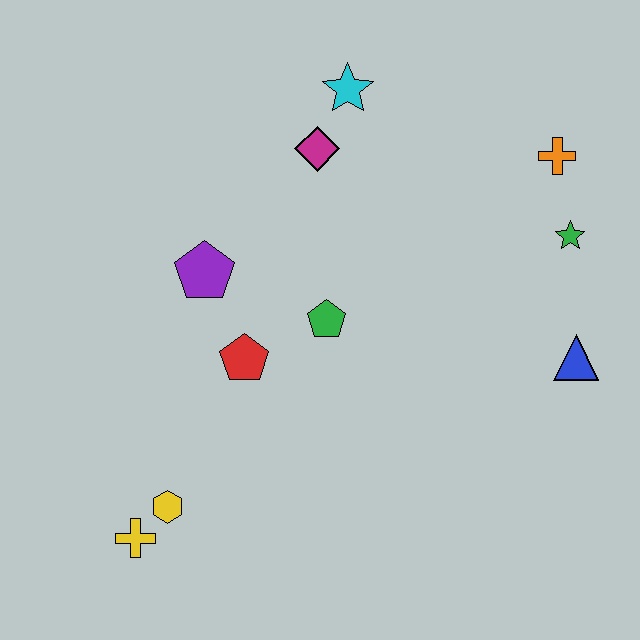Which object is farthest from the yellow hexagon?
The orange cross is farthest from the yellow hexagon.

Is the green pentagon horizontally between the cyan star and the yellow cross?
Yes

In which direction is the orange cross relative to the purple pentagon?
The orange cross is to the right of the purple pentagon.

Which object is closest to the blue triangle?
The green star is closest to the blue triangle.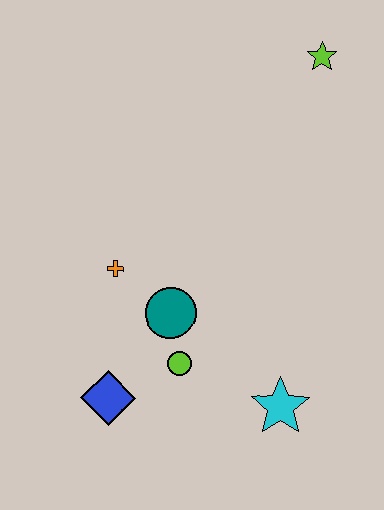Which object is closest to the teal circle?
The lime circle is closest to the teal circle.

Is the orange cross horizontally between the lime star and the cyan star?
No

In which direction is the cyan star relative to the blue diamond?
The cyan star is to the right of the blue diamond.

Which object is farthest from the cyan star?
The lime star is farthest from the cyan star.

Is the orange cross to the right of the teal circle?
No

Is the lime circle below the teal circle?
Yes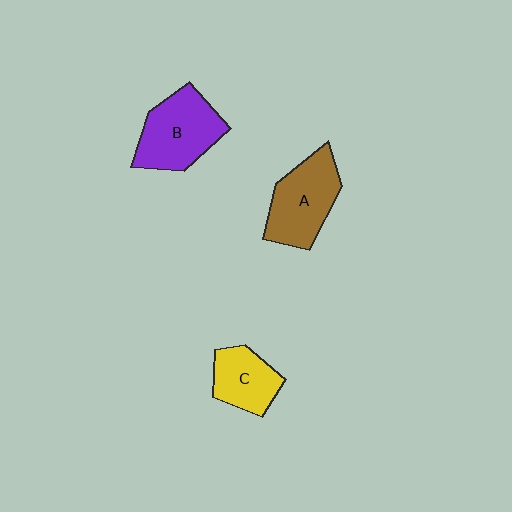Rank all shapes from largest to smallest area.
From largest to smallest: B (purple), A (brown), C (yellow).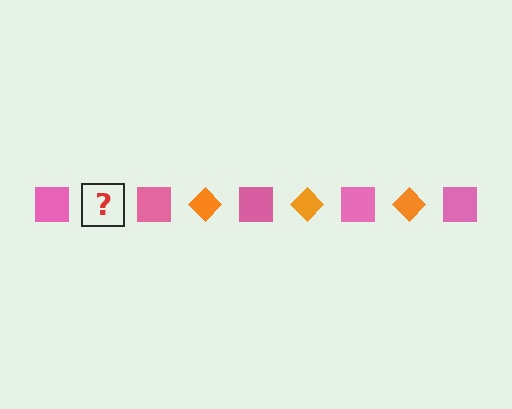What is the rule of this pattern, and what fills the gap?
The rule is that the pattern alternates between pink square and orange diamond. The gap should be filled with an orange diamond.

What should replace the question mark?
The question mark should be replaced with an orange diamond.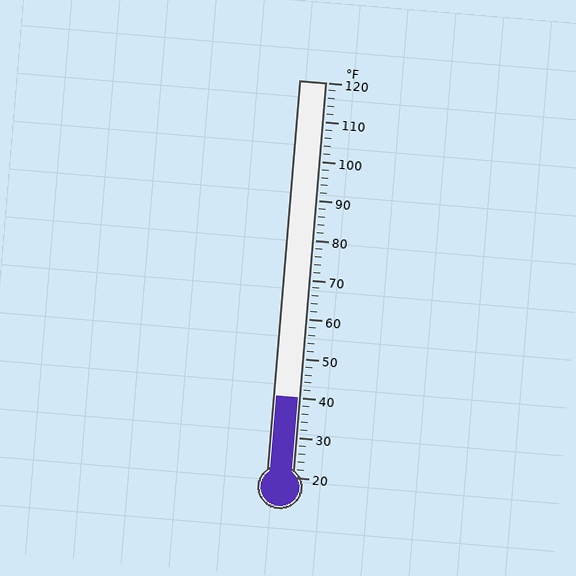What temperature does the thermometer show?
The thermometer shows approximately 40°F.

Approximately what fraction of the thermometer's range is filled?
The thermometer is filled to approximately 20% of its range.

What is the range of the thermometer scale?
The thermometer scale ranges from 20°F to 120°F.